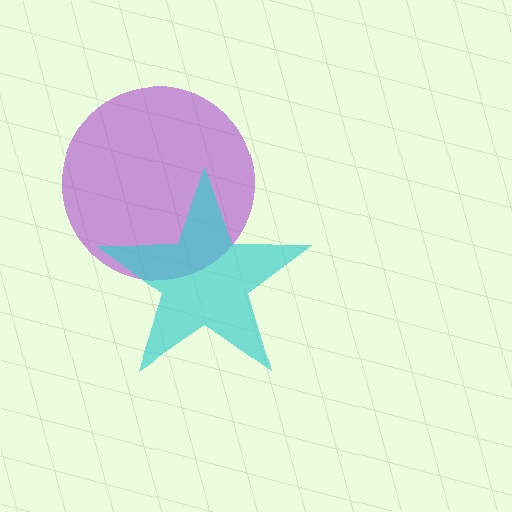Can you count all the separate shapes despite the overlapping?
Yes, there are 2 separate shapes.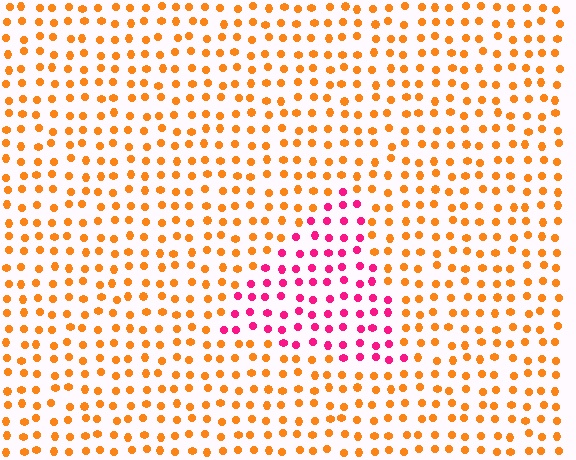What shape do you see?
I see a triangle.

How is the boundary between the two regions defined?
The boundary is defined purely by a slight shift in hue (about 59 degrees). Spacing, size, and orientation are identical on both sides.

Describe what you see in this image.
The image is filled with small orange elements in a uniform arrangement. A triangle-shaped region is visible where the elements are tinted to a slightly different hue, forming a subtle color boundary.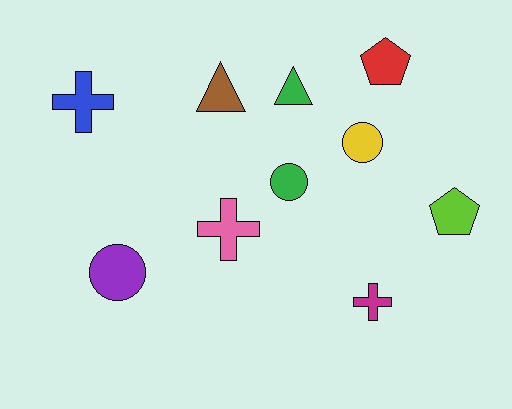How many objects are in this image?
There are 10 objects.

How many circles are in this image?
There are 3 circles.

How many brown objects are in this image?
There is 1 brown object.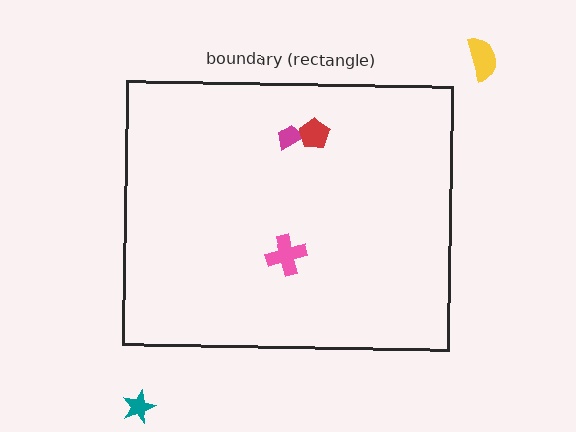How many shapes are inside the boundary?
3 inside, 2 outside.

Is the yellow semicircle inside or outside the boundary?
Outside.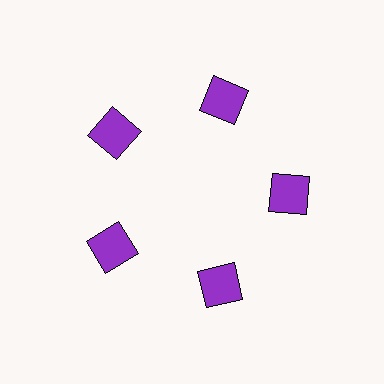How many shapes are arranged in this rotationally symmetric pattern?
There are 5 shapes, arranged in 5 groups of 1.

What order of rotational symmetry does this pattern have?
This pattern has 5-fold rotational symmetry.